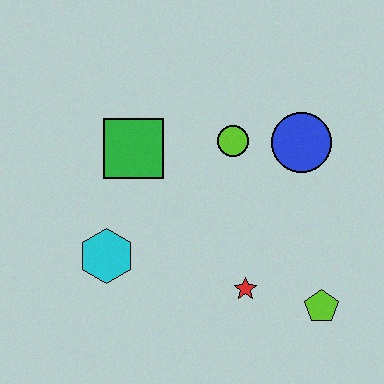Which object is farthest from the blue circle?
The cyan hexagon is farthest from the blue circle.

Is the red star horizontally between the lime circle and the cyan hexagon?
No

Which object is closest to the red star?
The lime pentagon is closest to the red star.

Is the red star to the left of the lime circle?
No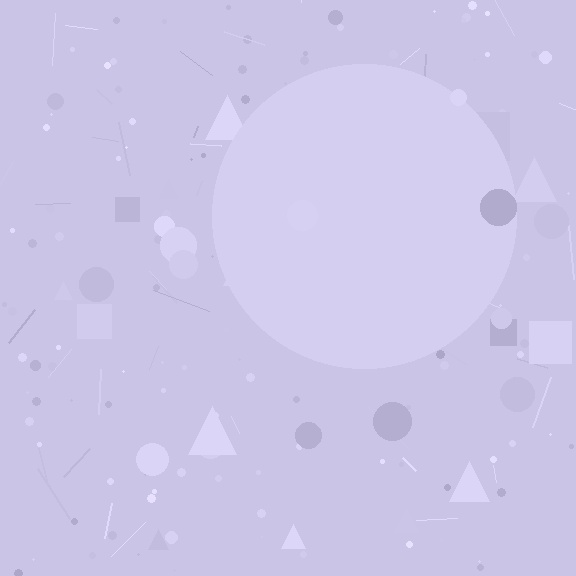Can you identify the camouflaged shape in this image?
The camouflaged shape is a circle.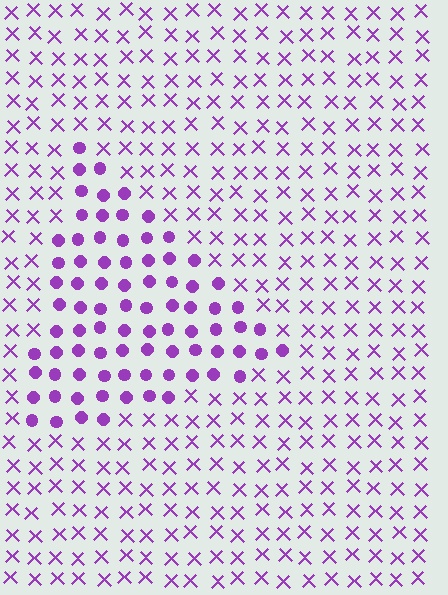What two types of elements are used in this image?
The image uses circles inside the triangle region and X marks outside it.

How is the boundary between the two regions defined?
The boundary is defined by a change in element shape: circles inside vs. X marks outside. All elements share the same color and spacing.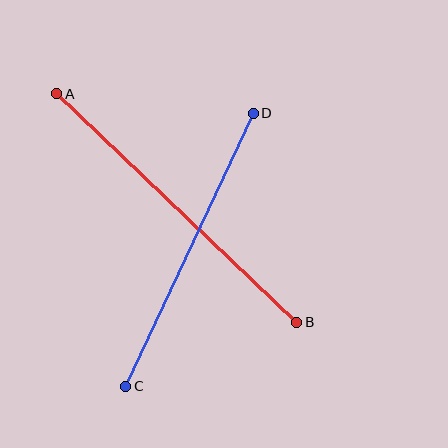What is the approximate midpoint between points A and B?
The midpoint is at approximately (177, 208) pixels.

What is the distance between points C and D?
The distance is approximately 302 pixels.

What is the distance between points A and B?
The distance is approximately 331 pixels.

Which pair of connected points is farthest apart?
Points A and B are farthest apart.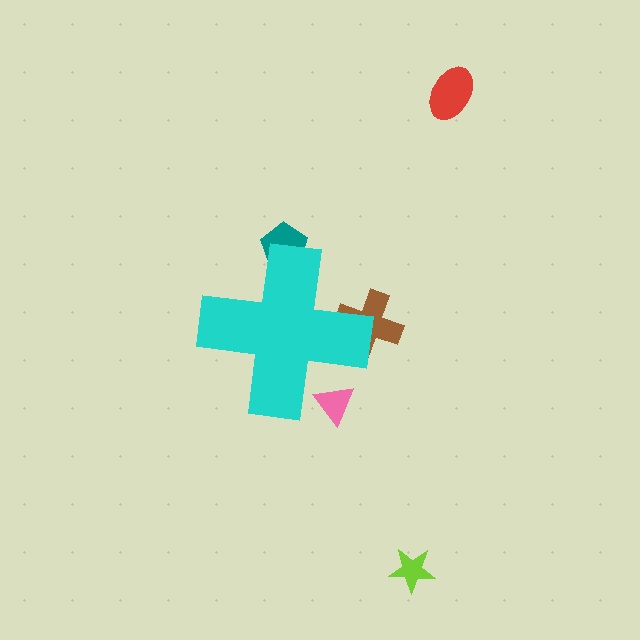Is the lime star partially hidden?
No, the lime star is fully visible.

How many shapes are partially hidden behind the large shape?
3 shapes are partially hidden.